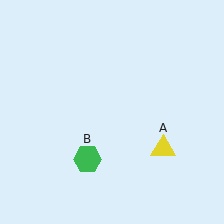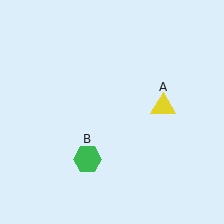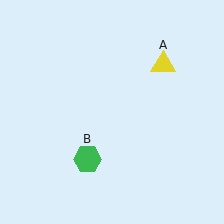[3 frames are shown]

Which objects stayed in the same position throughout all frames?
Green hexagon (object B) remained stationary.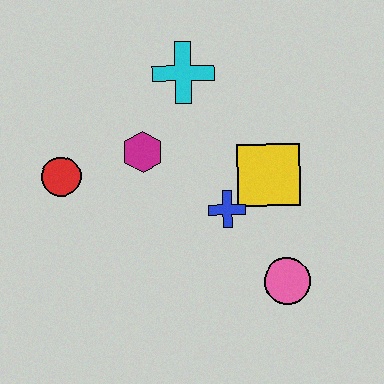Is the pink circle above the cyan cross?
No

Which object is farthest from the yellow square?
The red circle is farthest from the yellow square.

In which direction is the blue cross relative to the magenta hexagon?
The blue cross is to the right of the magenta hexagon.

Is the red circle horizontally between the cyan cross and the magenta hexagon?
No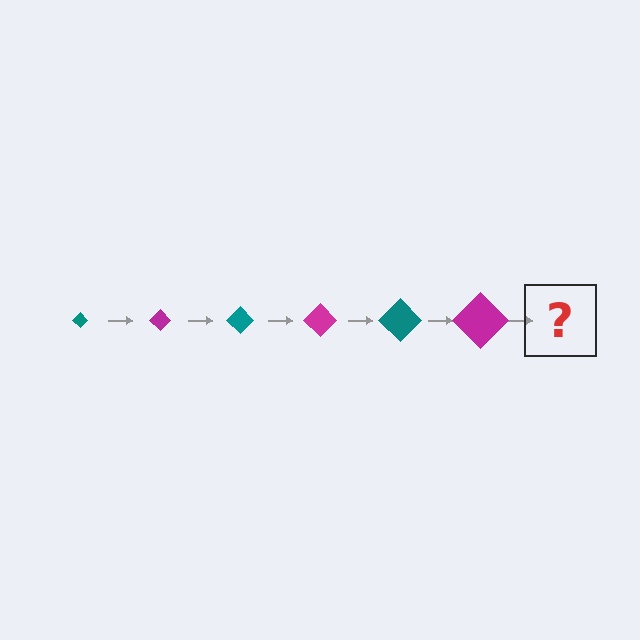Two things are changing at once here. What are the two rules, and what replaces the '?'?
The two rules are that the diamond grows larger each step and the color cycles through teal and magenta. The '?' should be a teal diamond, larger than the previous one.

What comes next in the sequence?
The next element should be a teal diamond, larger than the previous one.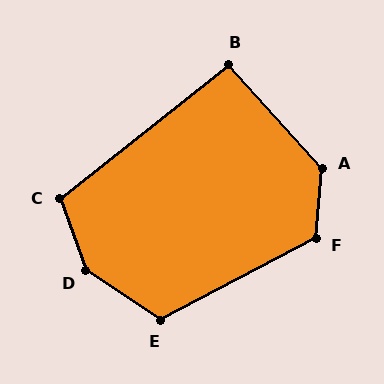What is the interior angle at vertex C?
Approximately 109 degrees (obtuse).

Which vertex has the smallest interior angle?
B, at approximately 94 degrees.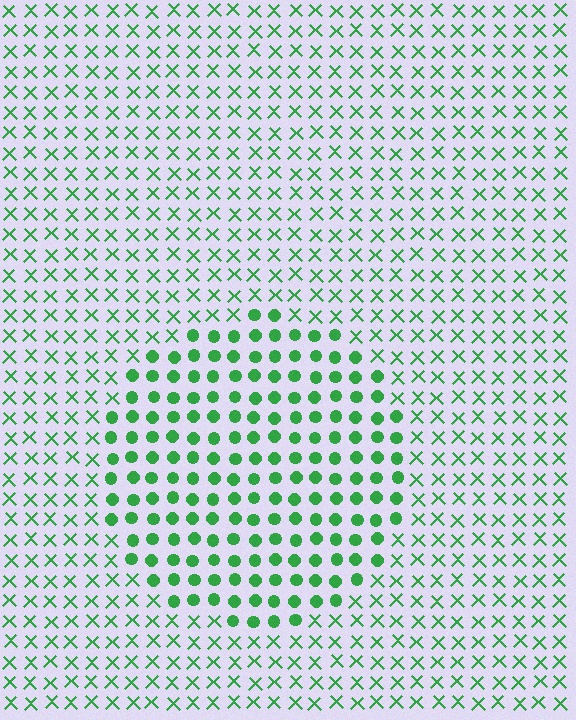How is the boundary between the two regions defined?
The boundary is defined by a change in element shape: circles inside vs. X marks outside. All elements share the same color and spacing.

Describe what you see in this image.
The image is filled with small green elements arranged in a uniform grid. A circle-shaped region contains circles, while the surrounding area contains X marks. The boundary is defined purely by the change in element shape.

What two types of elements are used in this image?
The image uses circles inside the circle region and X marks outside it.